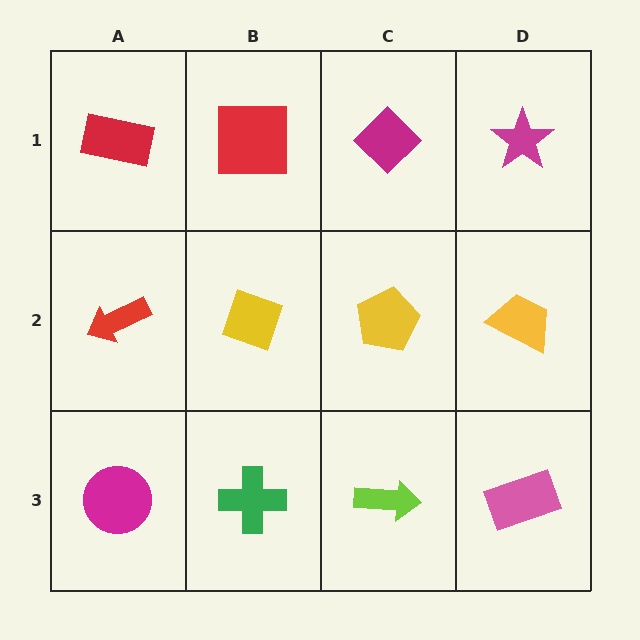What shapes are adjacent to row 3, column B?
A yellow diamond (row 2, column B), a magenta circle (row 3, column A), a lime arrow (row 3, column C).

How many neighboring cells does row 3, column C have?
3.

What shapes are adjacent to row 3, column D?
A yellow trapezoid (row 2, column D), a lime arrow (row 3, column C).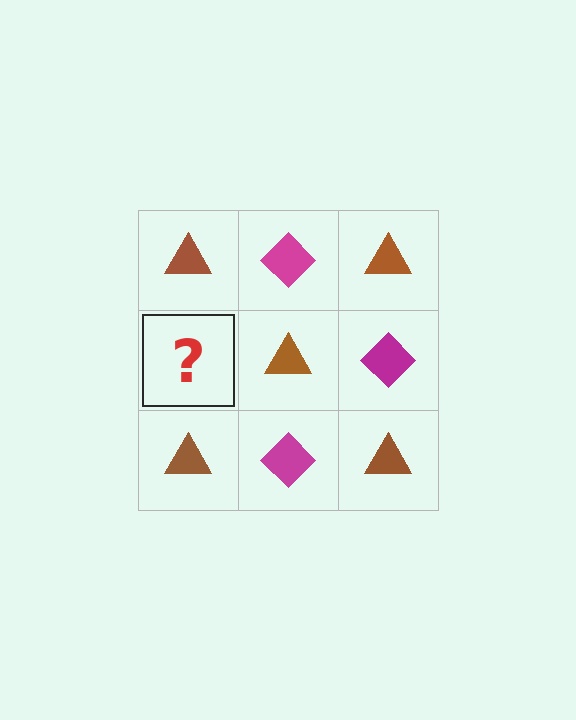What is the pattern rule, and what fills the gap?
The rule is that it alternates brown triangle and magenta diamond in a checkerboard pattern. The gap should be filled with a magenta diamond.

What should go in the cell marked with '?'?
The missing cell should contain a magenta diamond.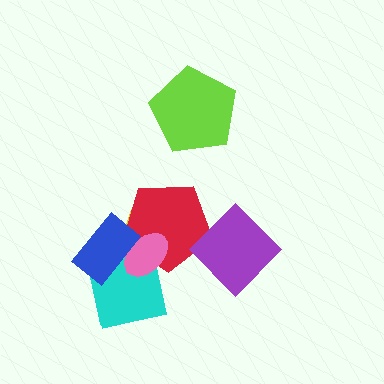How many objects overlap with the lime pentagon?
0 objects overlap with the lime pentagon.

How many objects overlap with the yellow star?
4 objects overlap with the yellow star.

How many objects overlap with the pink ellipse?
4 objects overlap with the pink ellipse.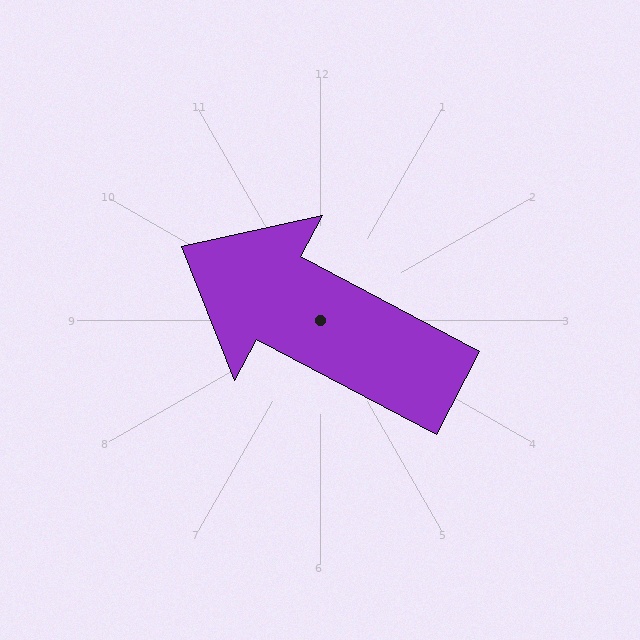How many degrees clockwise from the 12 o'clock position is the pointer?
Approximately 298 degrees.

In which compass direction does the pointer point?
Northwest.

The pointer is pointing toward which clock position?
Roughly 10 o'clock.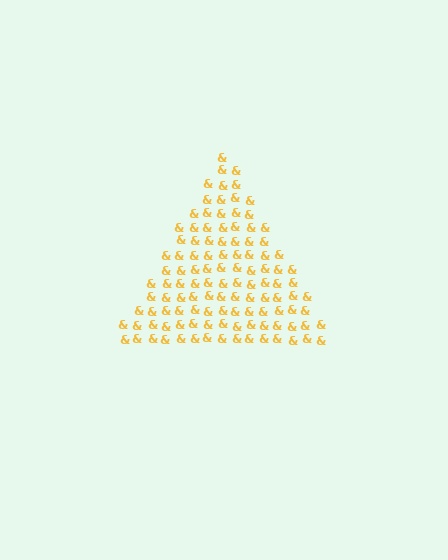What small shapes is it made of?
It is made of small ampersands.